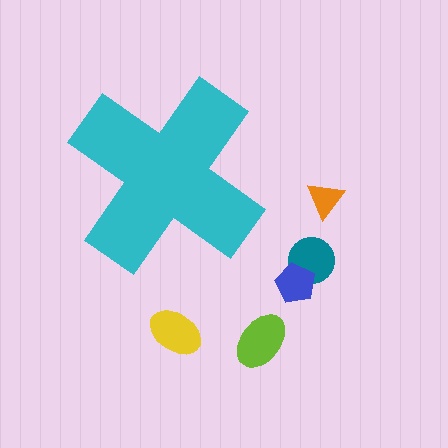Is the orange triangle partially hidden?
No, the orange triangle is fully visible.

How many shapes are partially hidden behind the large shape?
0 shapes are partially hidden.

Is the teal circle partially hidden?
No, the teal circle is fully visible.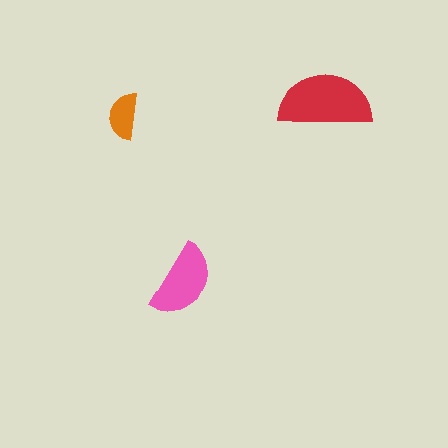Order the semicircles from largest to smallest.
the red one, the pink one, the orange one.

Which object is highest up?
The red semicircle is topmost.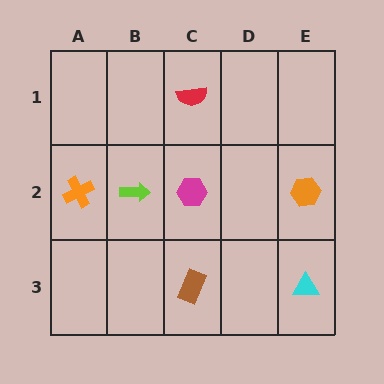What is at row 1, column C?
A red semicircle.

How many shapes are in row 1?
1 shape.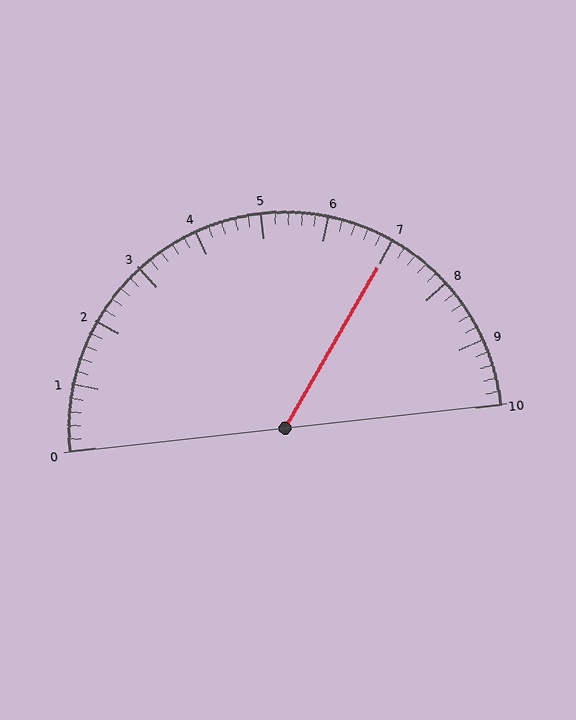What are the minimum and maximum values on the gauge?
The gauge ranges from 0 to 10.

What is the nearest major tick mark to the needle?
The nearest major tick mark is 7.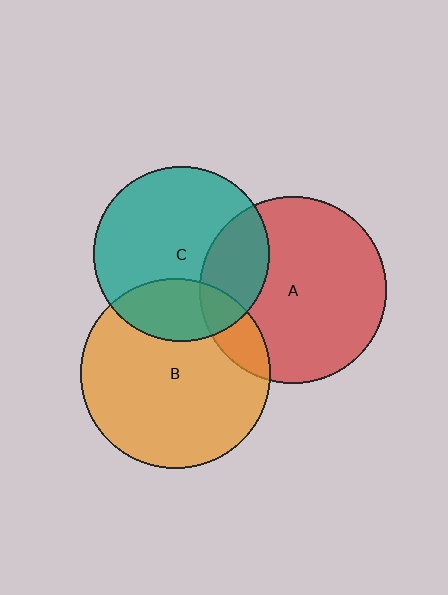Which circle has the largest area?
Circle B (orange).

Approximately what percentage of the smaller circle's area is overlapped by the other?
Approximately 25%.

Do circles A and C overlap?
Yes.